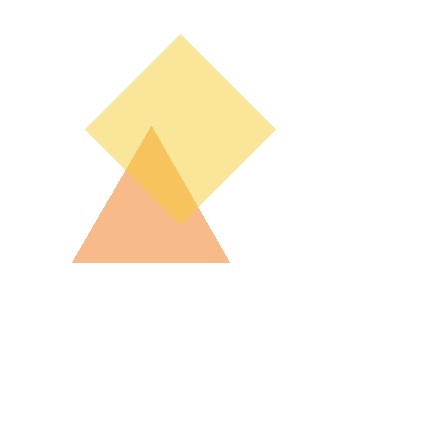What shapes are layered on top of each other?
The layered shapes are: an orange triangle, a yellow diamond.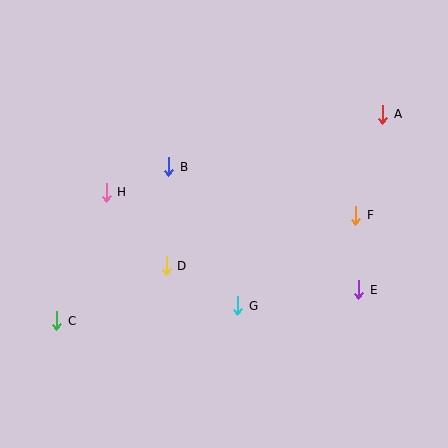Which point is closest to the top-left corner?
Point H is closest to the top-left corner.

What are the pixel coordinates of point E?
Point E is at (359, 290).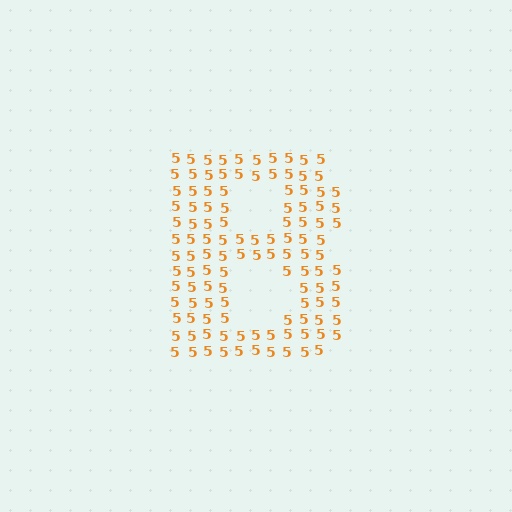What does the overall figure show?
The overall figure shows the letter B.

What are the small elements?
The small elements are digit 5's.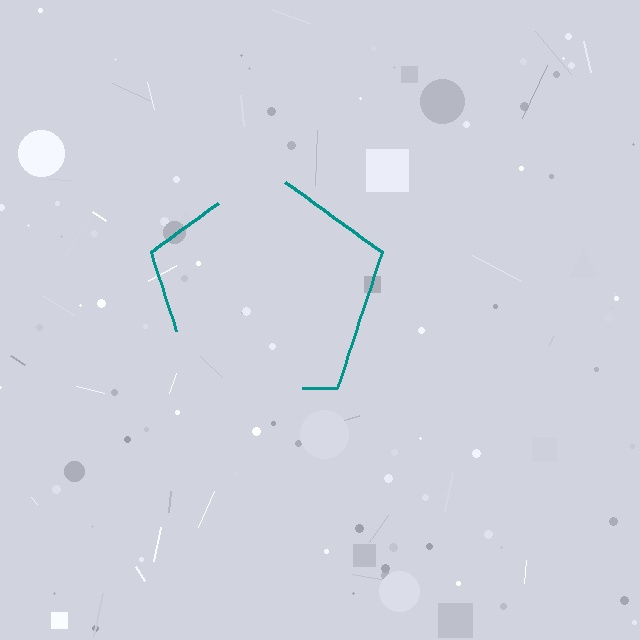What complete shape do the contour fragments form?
The contour fragments form a pentagon.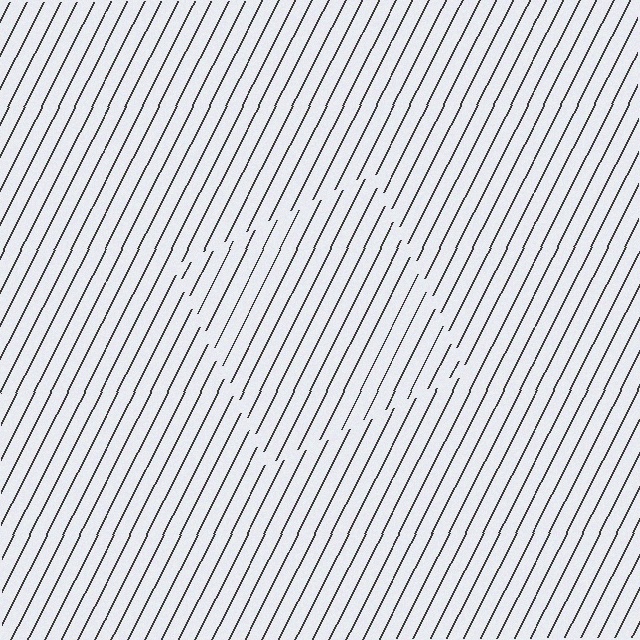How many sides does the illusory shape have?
4 sides — the line-ends trace a square.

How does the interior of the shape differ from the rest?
The interior of the shape contains the same grating, shifted by half a period — the contour is defined by the phase discontinuity where line-ends from the inner and outer gratings abut.